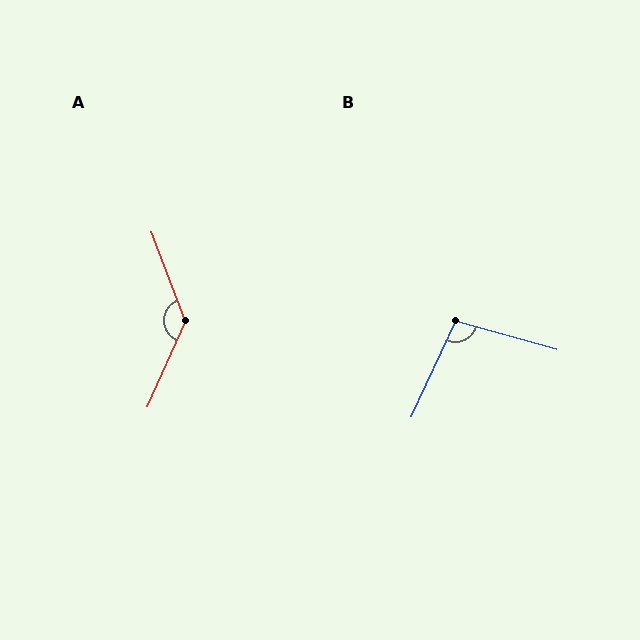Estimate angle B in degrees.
Approximately 99 degrees.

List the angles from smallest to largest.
B (99°), A (136°).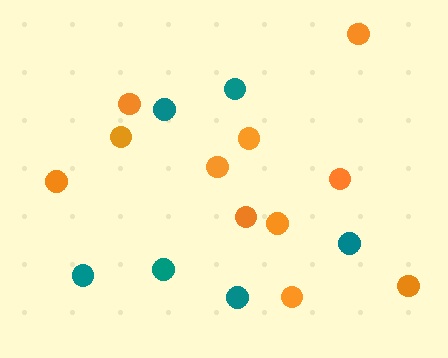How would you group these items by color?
There are 2 groups: one group of teal circles (6) and one group of orange circles (11).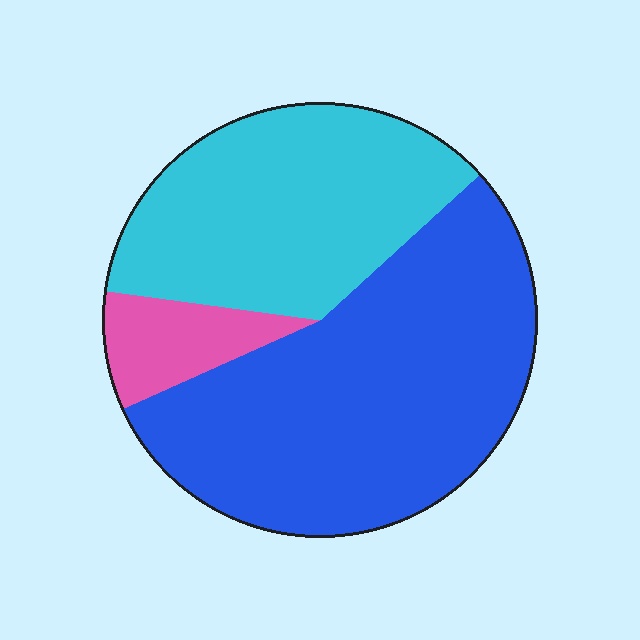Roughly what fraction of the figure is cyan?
Cyan covers about 35% of the figure.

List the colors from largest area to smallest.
From largest to smallest: blue, cyan, pink.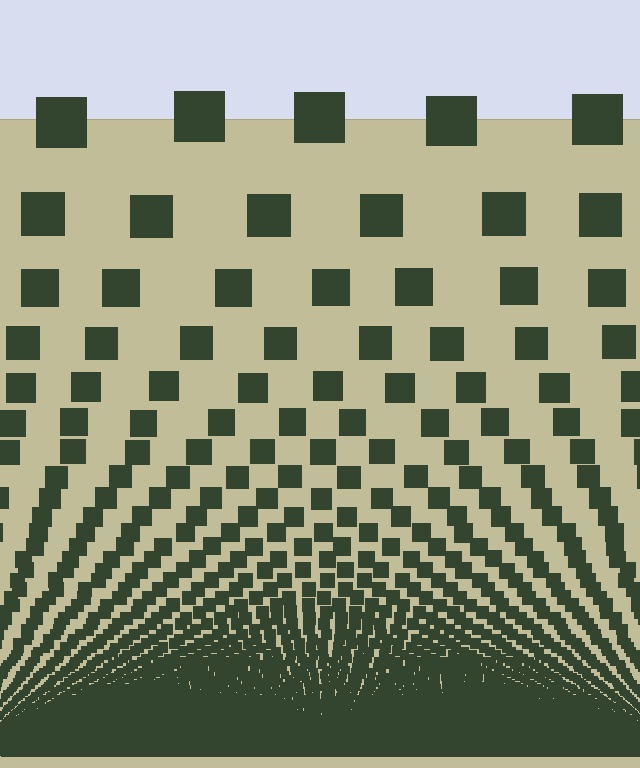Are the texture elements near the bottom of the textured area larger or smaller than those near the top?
Smaller. The gradient is inverted — elements near the bottom are smaller and denser.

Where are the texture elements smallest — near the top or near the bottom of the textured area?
Near the bottom.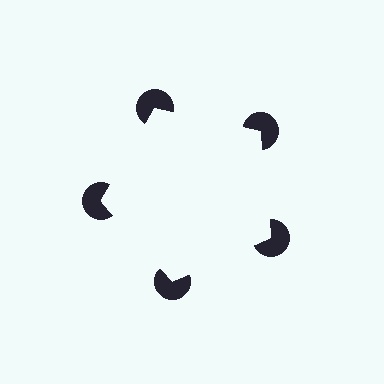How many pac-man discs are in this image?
There are 5 — one at each vertex of the illusory pentagon.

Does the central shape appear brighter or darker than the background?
It typically appears slightly brighter than the background, even though no actual brightness change is drawn.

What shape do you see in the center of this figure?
An illusory pentagon — its edges are inferred from the aligned wedge cuts in the pac-man discs, not physically drawn.